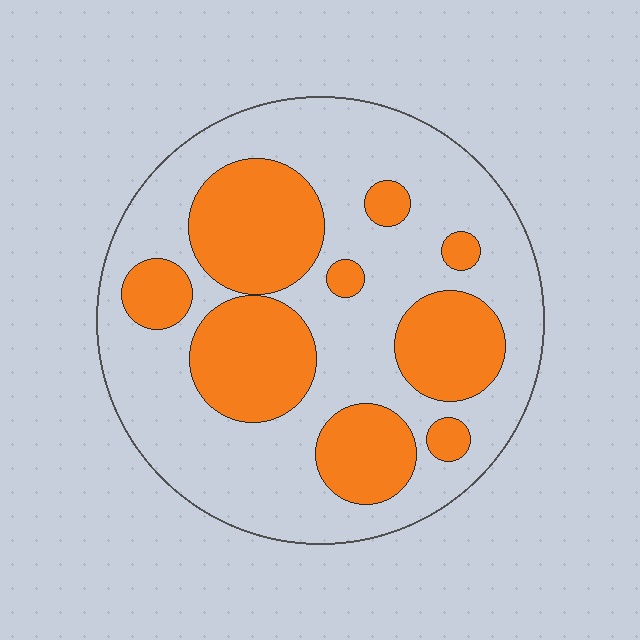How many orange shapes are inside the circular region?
9.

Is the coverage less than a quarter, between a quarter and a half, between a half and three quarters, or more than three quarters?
Between a quarter and a half.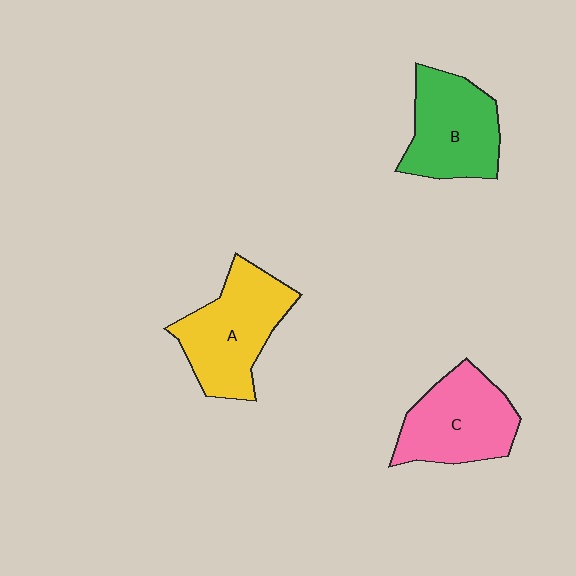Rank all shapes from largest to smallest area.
From largest to smallest: A (yellow), C (pink), B (green).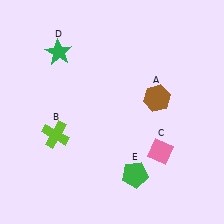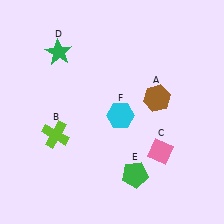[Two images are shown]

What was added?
A cyan hexagon (F) was added in Image 2.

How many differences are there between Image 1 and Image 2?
There is 1 difference between the two images.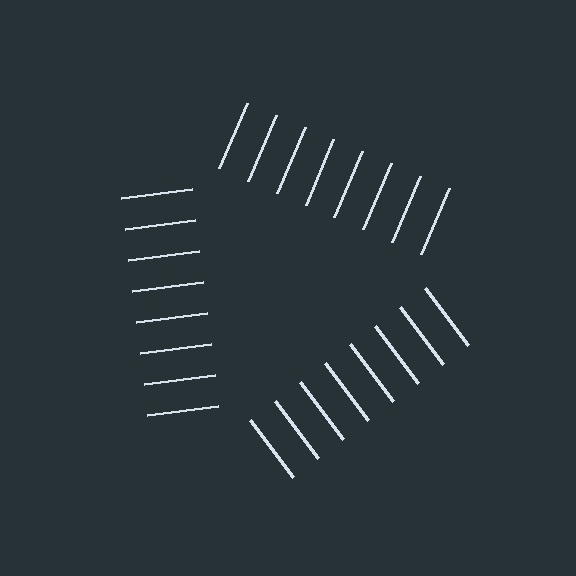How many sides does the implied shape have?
3 sides — the line-ends trace a triangle.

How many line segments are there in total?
24 — 8 along each of the 3 edges.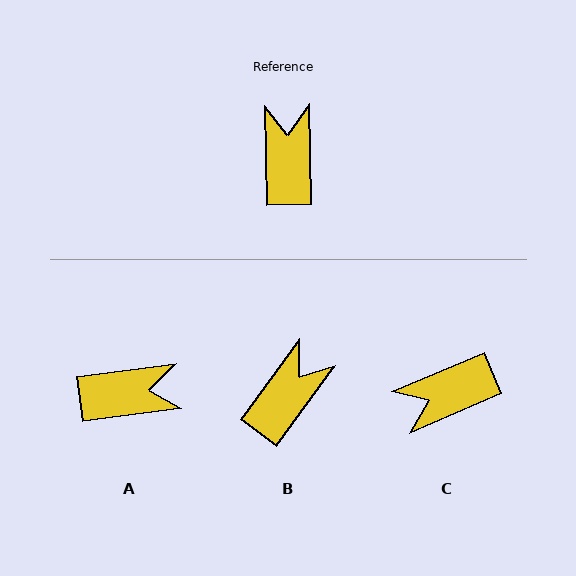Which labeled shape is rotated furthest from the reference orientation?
C, about 111 degrees away.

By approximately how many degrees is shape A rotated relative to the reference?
Approximately 84 degrees clockwise.